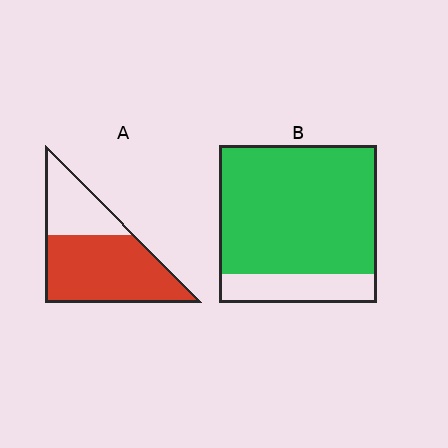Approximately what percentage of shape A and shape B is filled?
A is approximately 65% and B is approximately 80%.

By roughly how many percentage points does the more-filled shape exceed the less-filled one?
By roughly 15 percentage points (B over A).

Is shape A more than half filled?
Yes.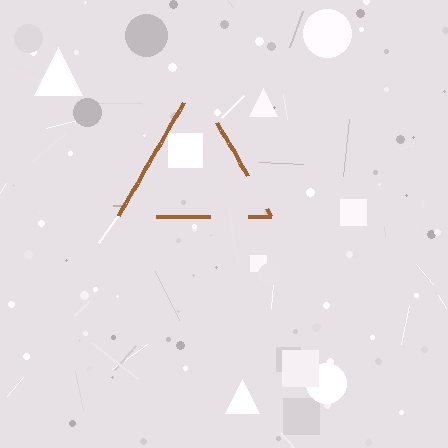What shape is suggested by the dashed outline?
The dashed outline suggests a triangle.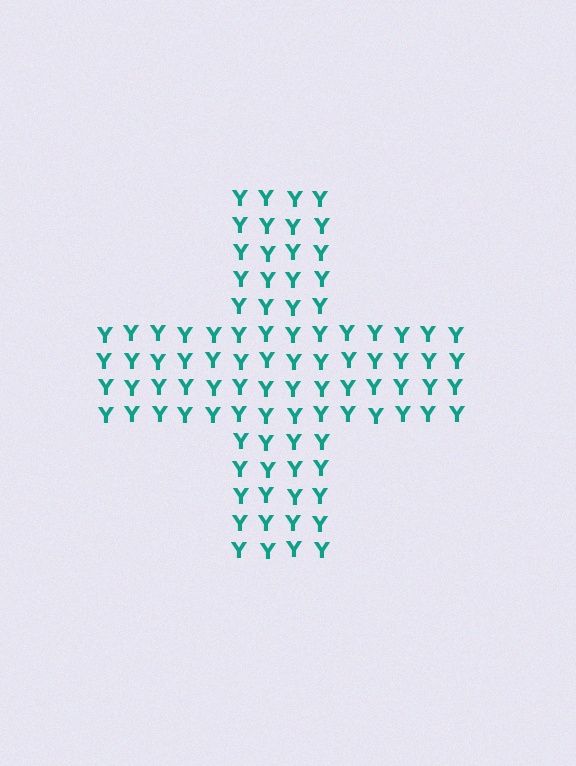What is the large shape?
The large shape is a cross.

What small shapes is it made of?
It is made of small letter Y's.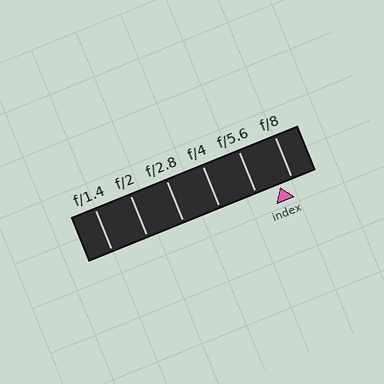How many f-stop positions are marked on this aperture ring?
There are 6 f-stop positions marked.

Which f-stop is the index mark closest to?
The index mark is closest to f/8.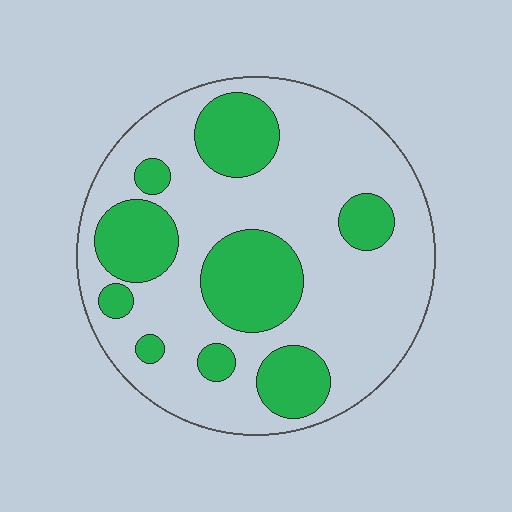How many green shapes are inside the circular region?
9.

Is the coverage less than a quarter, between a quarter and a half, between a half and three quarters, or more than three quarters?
Between a quarter and a half.